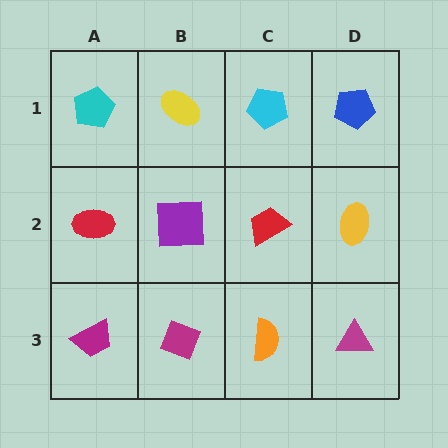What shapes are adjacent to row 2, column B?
A yellow ellipse (row 1, column B), a magenta diamond (row 3, column B), a red ellipse (row 2, column A), a red trapezoid (row 2, column C).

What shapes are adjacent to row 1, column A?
A red ellipse (row 2, column A), a yellow ellipse (row 1, column B).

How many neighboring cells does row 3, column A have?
2.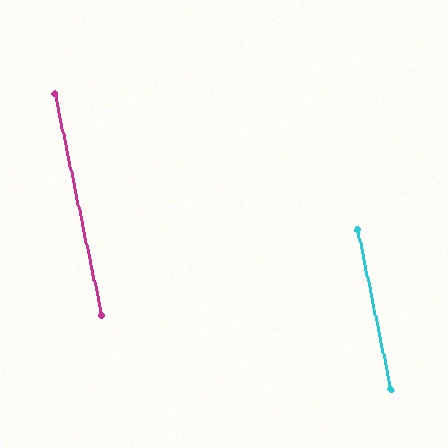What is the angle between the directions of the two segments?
Approximately 0 degrees.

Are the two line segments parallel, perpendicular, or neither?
Parallel — their directions differ by only 0.3°.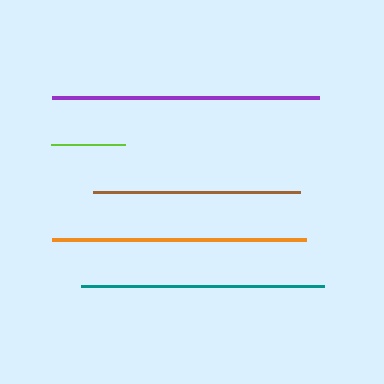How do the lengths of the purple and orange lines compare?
The purple and orange lines are approximately the same length.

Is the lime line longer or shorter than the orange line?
The orange line is longer than the lime line.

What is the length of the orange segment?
The orange segment is approximately 253 pixels long.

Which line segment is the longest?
The purple line is the longest at approximately 267 pixels.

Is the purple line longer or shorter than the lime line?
The purple line is longer than the lime line.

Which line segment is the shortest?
The lime line is the shortest at approximately 73 pixels.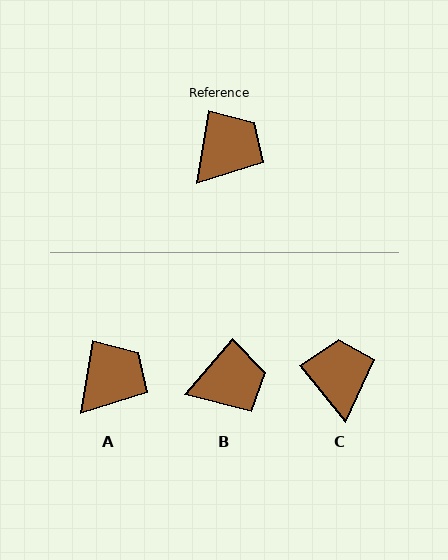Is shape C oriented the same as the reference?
No, it is off by about 49 degrees.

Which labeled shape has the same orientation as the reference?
A.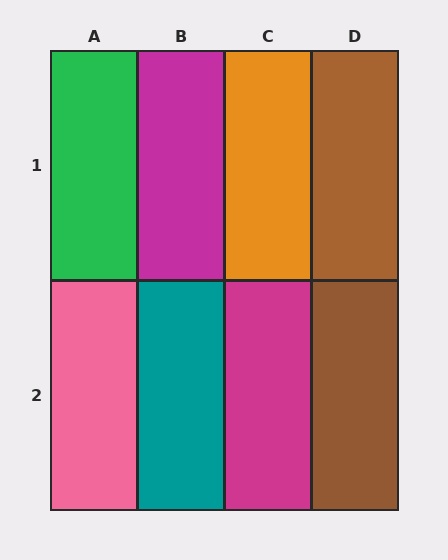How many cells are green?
1 cell is green.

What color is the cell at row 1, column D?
Brown.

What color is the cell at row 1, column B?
Magenta.